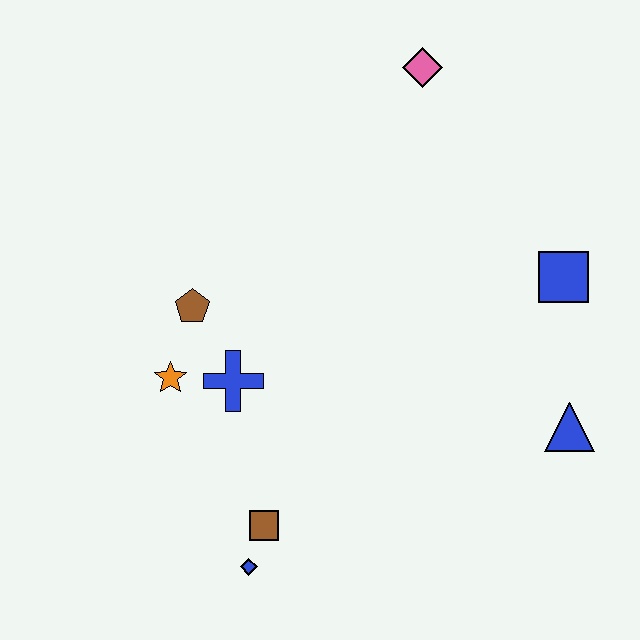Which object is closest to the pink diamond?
The blue square is closest to the pink diamond.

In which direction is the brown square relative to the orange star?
The brown square is below the orange star.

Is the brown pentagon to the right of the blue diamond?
No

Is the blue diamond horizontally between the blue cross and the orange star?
No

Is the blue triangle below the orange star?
Yes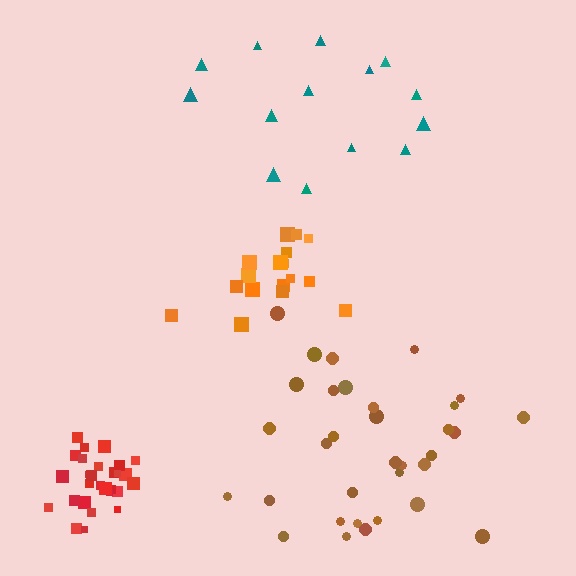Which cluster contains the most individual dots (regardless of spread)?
Brown (33).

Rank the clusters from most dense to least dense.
red, orange, brown, teal.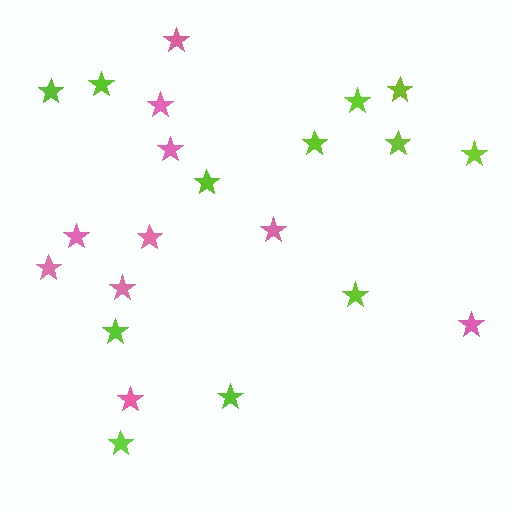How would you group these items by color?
There are 2 groups: one group of lime stars (12) and one group of pink stars (10).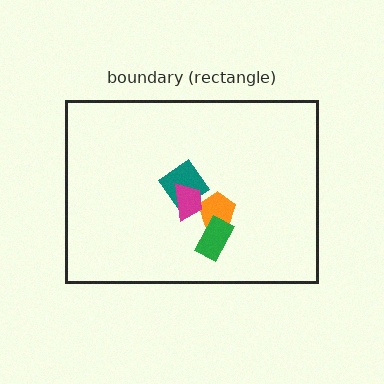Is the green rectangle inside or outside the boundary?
Inside.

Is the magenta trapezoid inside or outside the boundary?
Inside.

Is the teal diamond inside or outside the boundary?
Inside.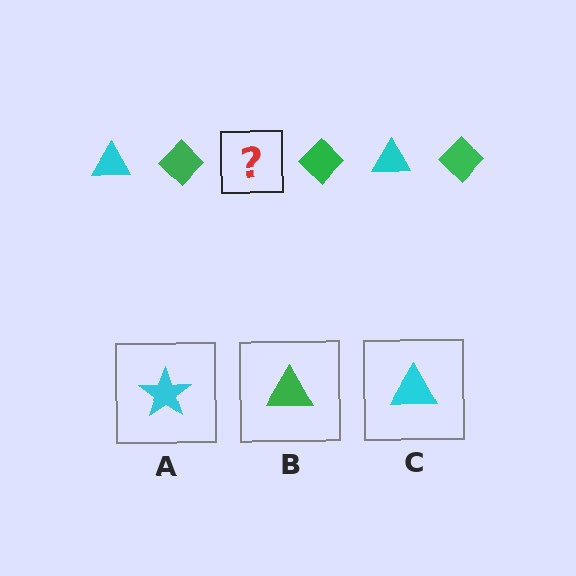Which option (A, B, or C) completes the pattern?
C.